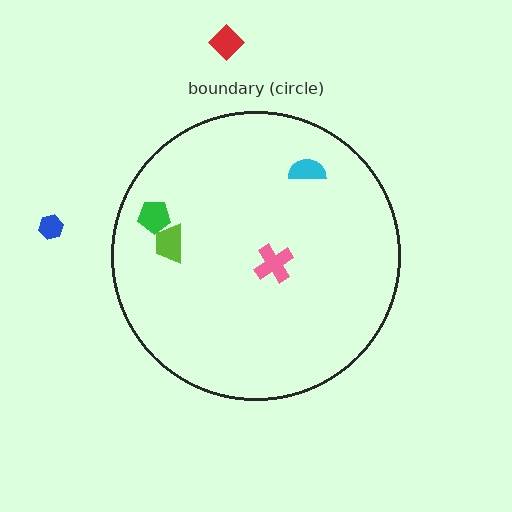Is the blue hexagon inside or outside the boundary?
Outside.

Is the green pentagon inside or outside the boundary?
Inside.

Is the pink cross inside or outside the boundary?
Inside.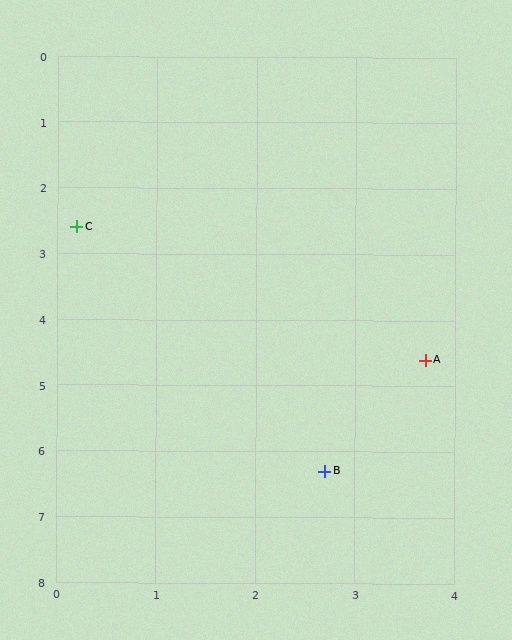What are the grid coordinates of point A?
Point A is at approximately (3.7, 4.6).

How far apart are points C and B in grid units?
Points C and B are about 4.5 grid units apart.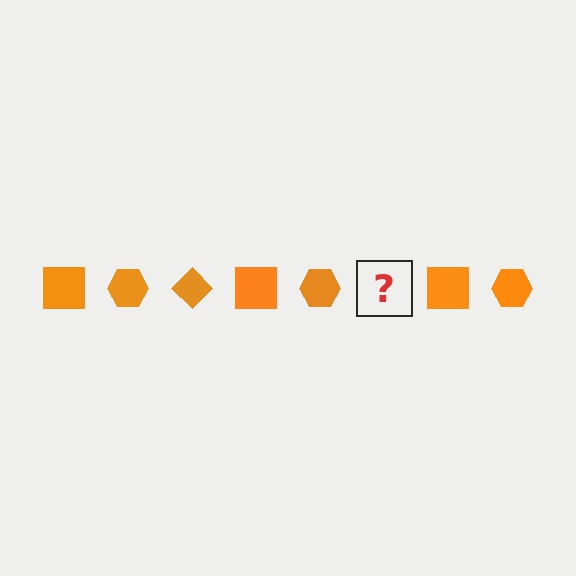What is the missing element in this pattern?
The missing element is an orange diamond.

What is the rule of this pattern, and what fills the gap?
The rule is that the pattern cycles through square, hexagon, diamond shapes in orange. The gap should be filled with an orange diamond.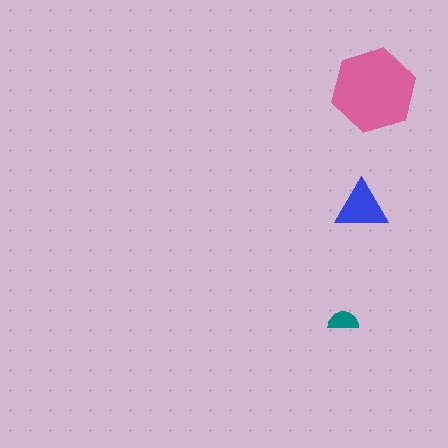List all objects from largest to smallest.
The pink hexagon, the blue triangle, the teal semicircle.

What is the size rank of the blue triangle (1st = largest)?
2nd.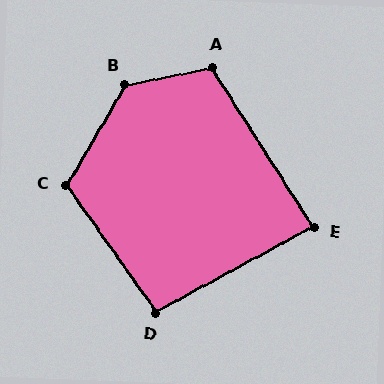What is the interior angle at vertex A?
Approximately 111 degrees (obtuse).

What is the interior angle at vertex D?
Approximately 96 degrees (obtuse).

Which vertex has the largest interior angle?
B, at approximately 132 degrees.